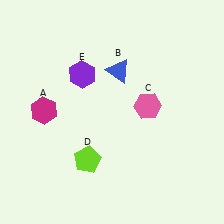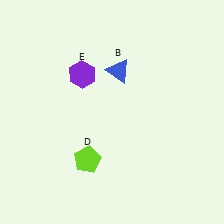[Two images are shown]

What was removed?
The pink hexagon (C), the magenta hexagon (A) were removed in Image 2.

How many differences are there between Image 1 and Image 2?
There are 2 differences between the two images.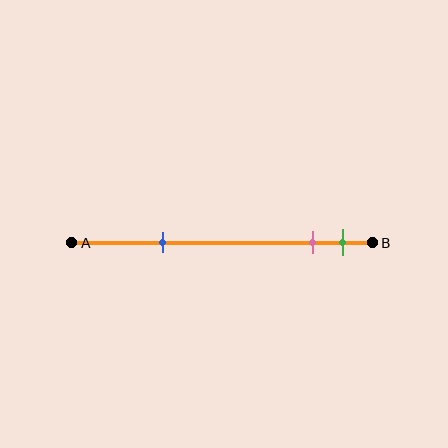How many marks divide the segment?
There are 3 marks dividing the segment.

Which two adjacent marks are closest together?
The pink and green marks are the closest adjacent pair.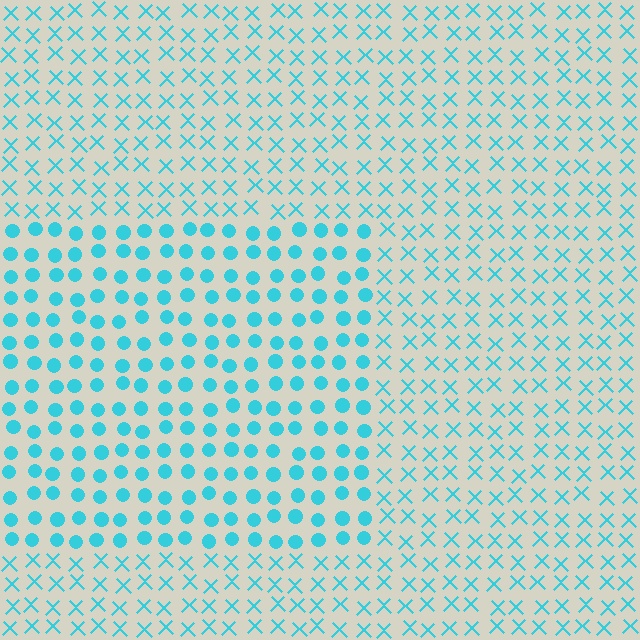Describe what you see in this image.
The image is filled with small cyan elements arranged in a uniform grid. A rectangle-shaped region contains circles, while the surrounding area contains X marks. The boundary is defined purely by the change in element shape.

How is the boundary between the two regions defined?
The boundary is defined by a change in element shape: circles inside vs. X marks outside. All elements share the same color and spacing.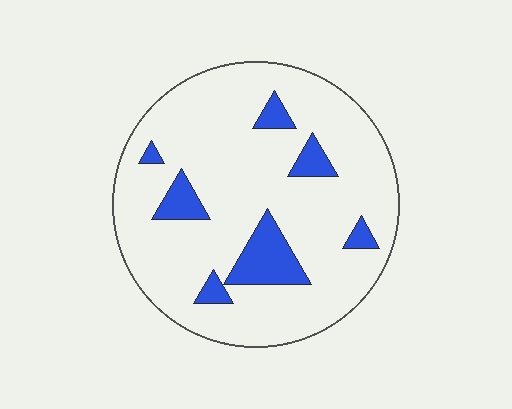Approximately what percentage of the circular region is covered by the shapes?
Approximately 15%.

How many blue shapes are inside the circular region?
7.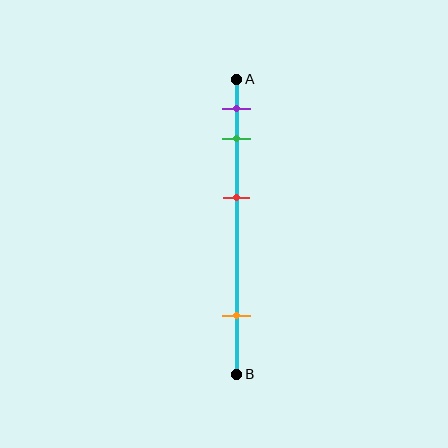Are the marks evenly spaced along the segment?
No, the marks are not evenly spaced.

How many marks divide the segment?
There are 4 marks dividing the segment.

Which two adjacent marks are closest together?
The purple and green marks are the closest adjacent pair.